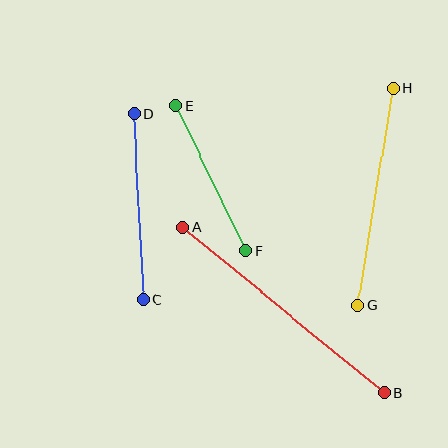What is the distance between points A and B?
The distance is approximately 261 pixels.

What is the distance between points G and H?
The distance is approximately 220 pixels.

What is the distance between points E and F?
The distance is approximately 162 pixels.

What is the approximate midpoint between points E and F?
The midpoint is at approximately (211, 178) pixels.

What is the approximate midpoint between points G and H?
The midpoint is at approximately (376, 197) pixels.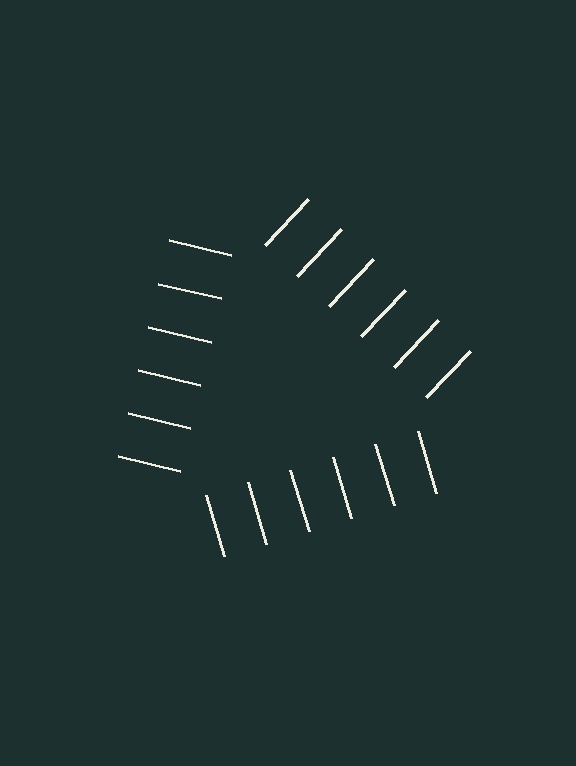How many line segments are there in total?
18 — 6 along each of the 3 edges.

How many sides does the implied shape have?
3 sides — the line-ends trace a triangle.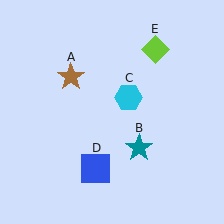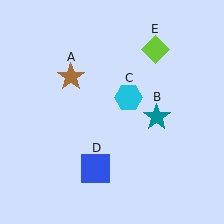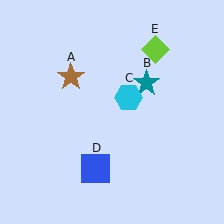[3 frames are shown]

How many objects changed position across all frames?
1 object changed position: teal star (object B).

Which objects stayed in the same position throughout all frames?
Brown star (object A) and cyan hexagon (object C) and blue square (object D) and lime diamond (object E) remained stationary.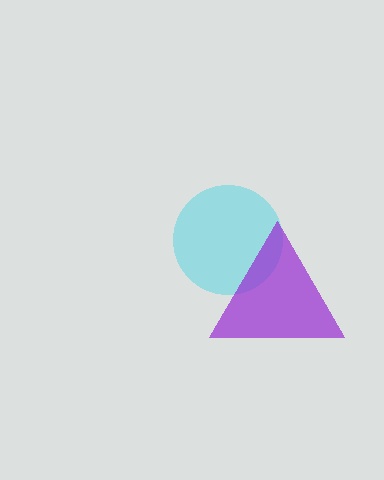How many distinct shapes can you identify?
There are 2 distinct shapes: a cyan circle, a purple triangle.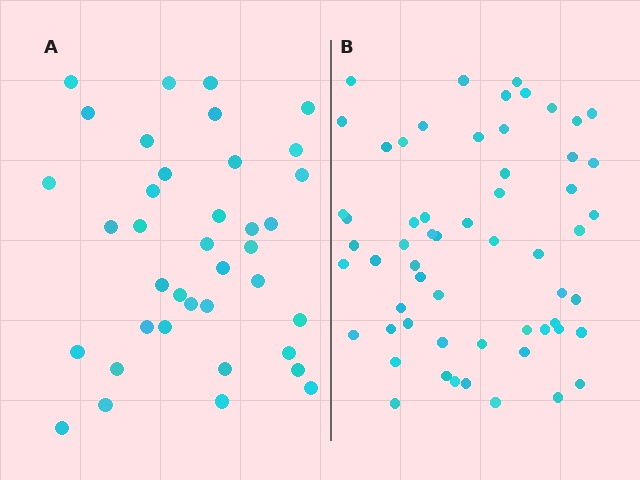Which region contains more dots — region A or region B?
Region B (the right region) has more dots.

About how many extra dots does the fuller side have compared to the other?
Region B has approximately 20 more dots than region A.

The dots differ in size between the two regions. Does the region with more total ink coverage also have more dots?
No. Region A has more total ink coverage because its dots are larger, but region B actually contains more individual dots. Total area can be misleading — the number of items is what matters here.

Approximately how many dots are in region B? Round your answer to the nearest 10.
About 60 dots. (The exact count is 59, which rounds to 60.)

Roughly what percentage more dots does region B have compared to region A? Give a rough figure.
About 55% more.